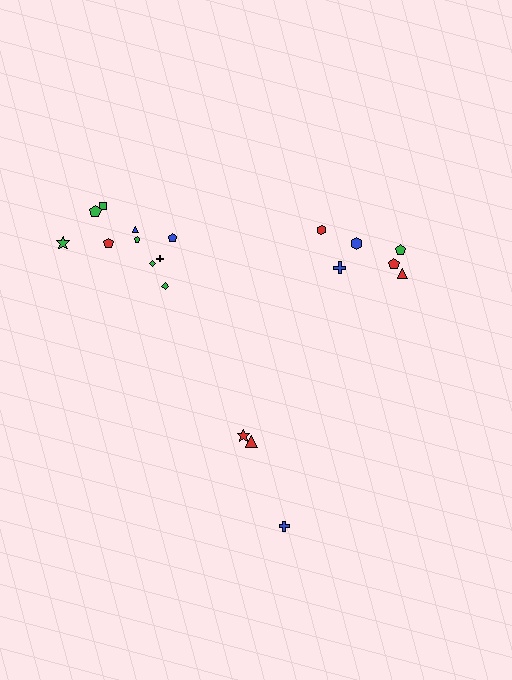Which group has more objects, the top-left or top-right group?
The top-left group.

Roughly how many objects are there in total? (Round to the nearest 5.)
Roughly 20 objects in total.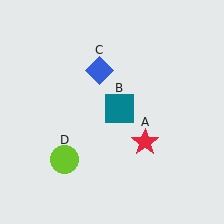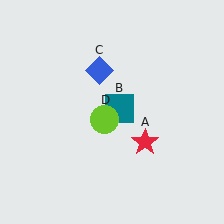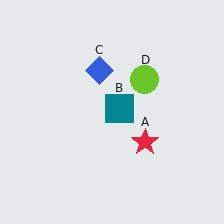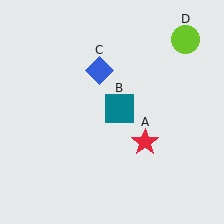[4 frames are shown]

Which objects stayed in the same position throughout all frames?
Red star (object A) and teal square (object B) and blue diamond (object C) remained stationary.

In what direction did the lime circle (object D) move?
The lime circle (object D) moved up and to the right.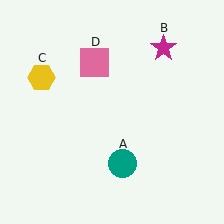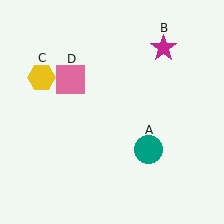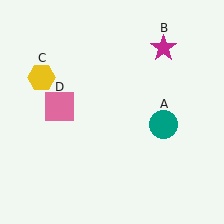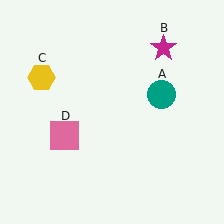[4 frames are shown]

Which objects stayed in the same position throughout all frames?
Magenta star (object B) and yellow hexagon (object C) remained stationary.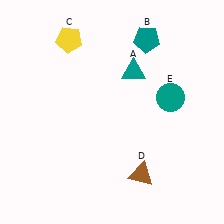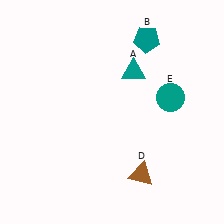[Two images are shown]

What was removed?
The yellow pentagon (C) was removed in Image 2.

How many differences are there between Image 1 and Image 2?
There is 1 difference between the two images.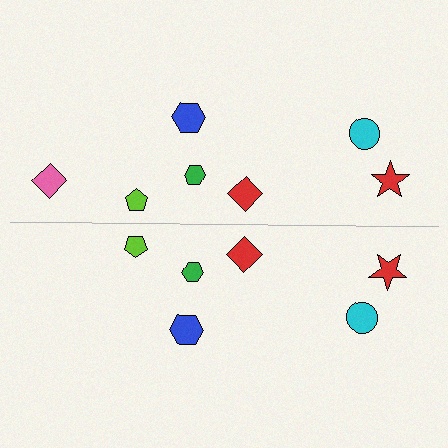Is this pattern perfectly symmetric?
No, the pattern is not perfectly symmetric. A pink diamond is missing from the bottom side.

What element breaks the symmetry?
A pink diamond is missing from the bottom side.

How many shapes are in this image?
There are 13 shapes in this image.